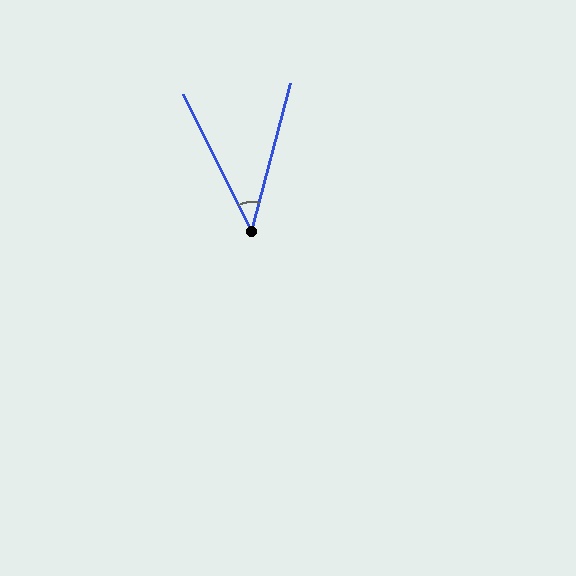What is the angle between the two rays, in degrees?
Approximately 41 degrees.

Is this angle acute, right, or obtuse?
It is acute.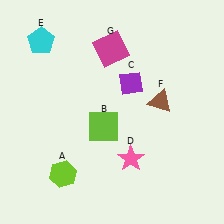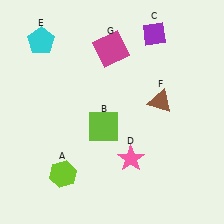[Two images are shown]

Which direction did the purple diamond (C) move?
The purple diamond (C) moved up.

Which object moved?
The purple diamond (C) moved up.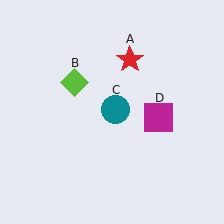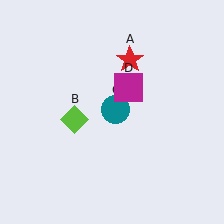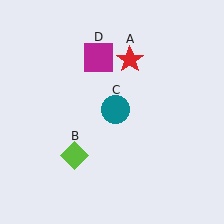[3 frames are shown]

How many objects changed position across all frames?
2 objects changed position: lime diamond (object B), magenta square (object D).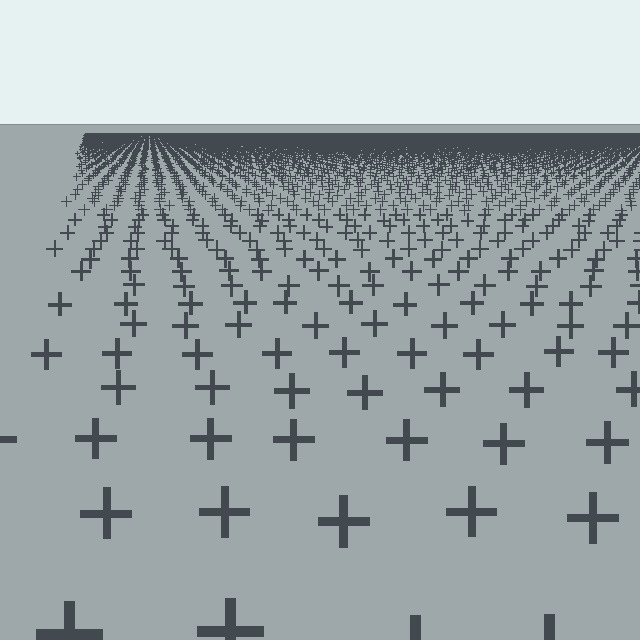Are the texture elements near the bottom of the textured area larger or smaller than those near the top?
Larger. Near the bottom, elements are closer to the viewer and appear at a bigger on-screen size.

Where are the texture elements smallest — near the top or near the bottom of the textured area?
Near the top.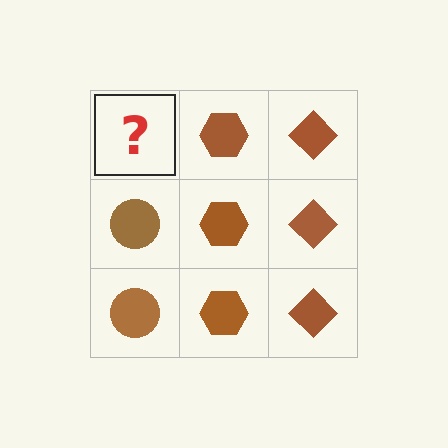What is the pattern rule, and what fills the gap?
The rule is that each column has a consistent shape. The gap should be filled with a brown circle.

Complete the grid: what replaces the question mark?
The question mark should be replaced with a brown circle.